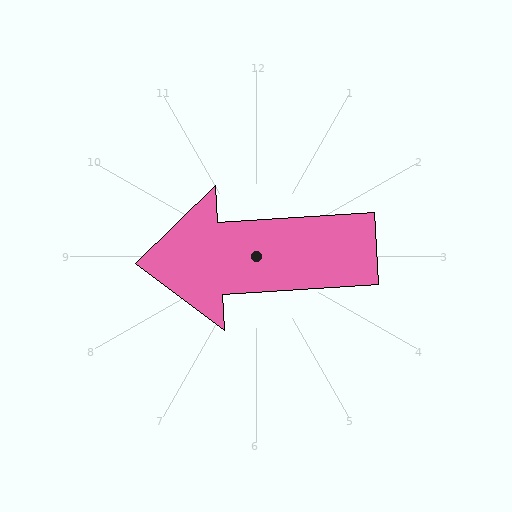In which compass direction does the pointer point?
West.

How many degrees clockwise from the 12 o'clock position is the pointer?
Approximately 266 degrees.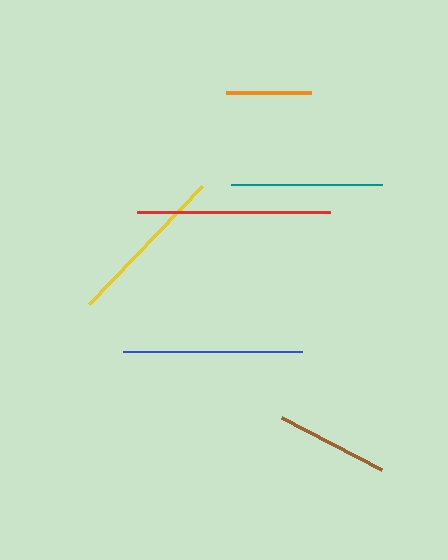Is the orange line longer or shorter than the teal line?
The teal line is longer than the orange line.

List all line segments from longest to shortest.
From longest to shortest: red, blue, yellow, teal, brown, orange.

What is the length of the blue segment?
The blue segment is approximately 179 pixels long.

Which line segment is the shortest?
The orange line is the shortest at approximately 86 pixels.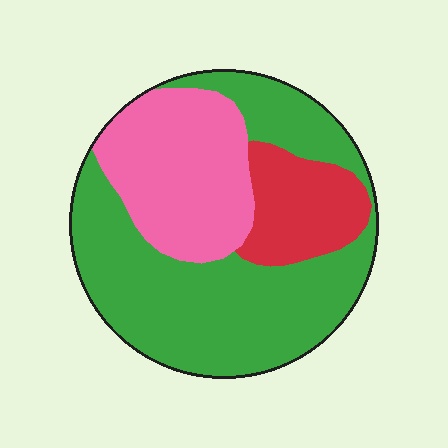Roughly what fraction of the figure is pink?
Pink covers 28% of the figure.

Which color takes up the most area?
Green, at roughly 55%.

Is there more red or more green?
Green.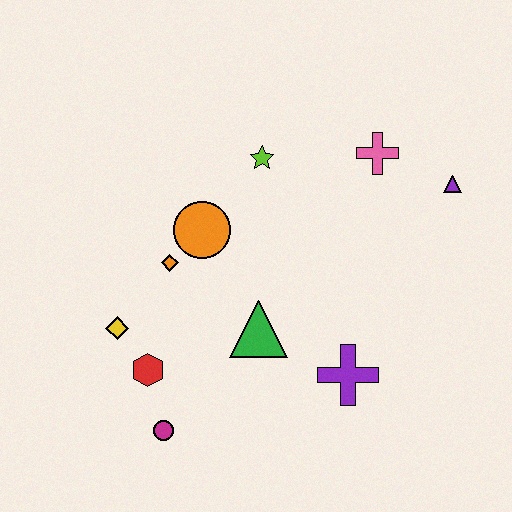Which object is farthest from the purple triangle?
The magenta circle is farthest from the purple triangle.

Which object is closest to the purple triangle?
The pink cross is closest to the purple triangle.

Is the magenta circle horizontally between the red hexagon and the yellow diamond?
No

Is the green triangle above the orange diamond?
No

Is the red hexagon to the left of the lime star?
Yes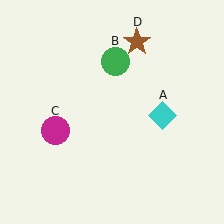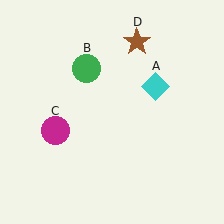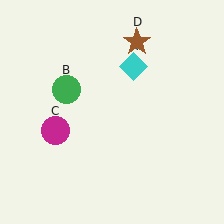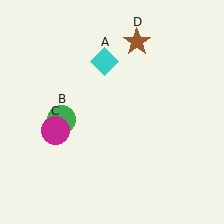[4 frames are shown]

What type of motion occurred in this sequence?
The cyan diamond (object A), green circle (object B) rotated counterclockwise around the center of the scene.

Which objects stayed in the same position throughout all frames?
Magenta circle (object C) and brown star (object D) remained stationary.